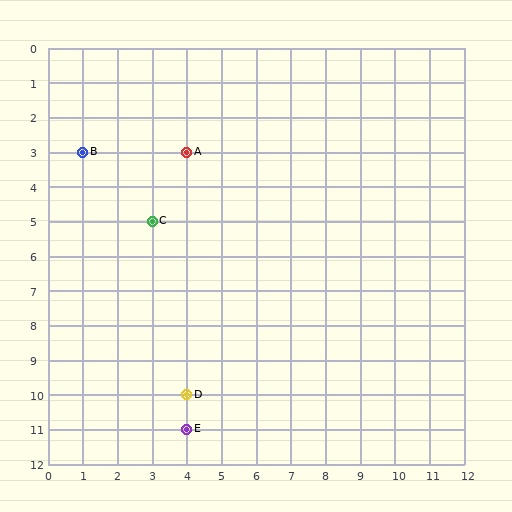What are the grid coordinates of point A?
Point A is at grid coordinates (4, 3).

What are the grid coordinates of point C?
Point C is at grid coordinates (3, 5).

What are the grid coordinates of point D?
Point D is at grid coordinates (4, 10).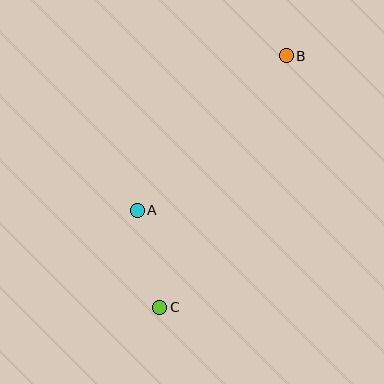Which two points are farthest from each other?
Points B and C are farthest from each other.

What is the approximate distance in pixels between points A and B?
The distance between A and B is approximately 215 pixels.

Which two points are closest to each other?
Points A and C are closest to each other.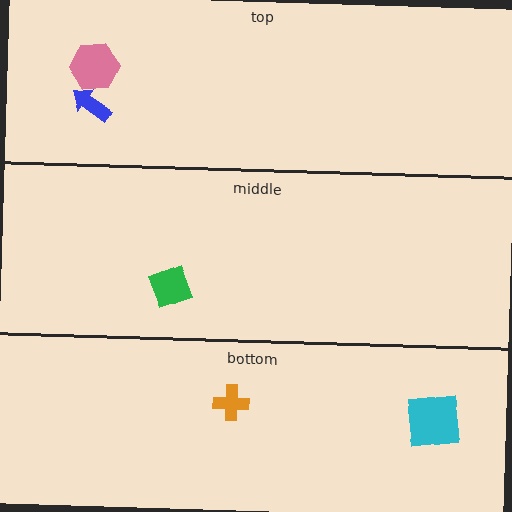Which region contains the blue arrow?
The top region.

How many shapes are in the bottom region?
2.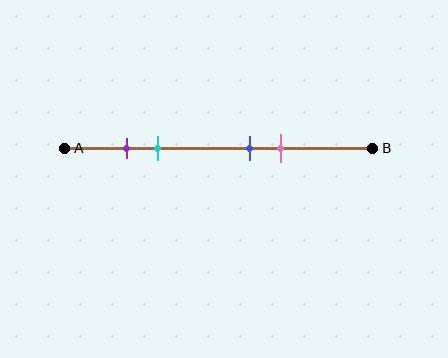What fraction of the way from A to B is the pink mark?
The pink mark is approximately 70% (0.7) of the way from A to B.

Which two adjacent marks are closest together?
The purple and cyan marks are the closest adjacent pair.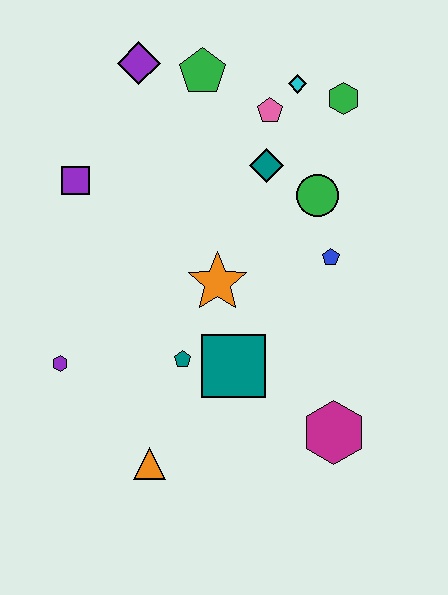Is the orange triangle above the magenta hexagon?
No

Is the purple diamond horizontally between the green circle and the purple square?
Yes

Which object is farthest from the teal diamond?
The orange triangle is farthest from the teal diamond.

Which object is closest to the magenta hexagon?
The teal square is closest to the magenta hexagon.